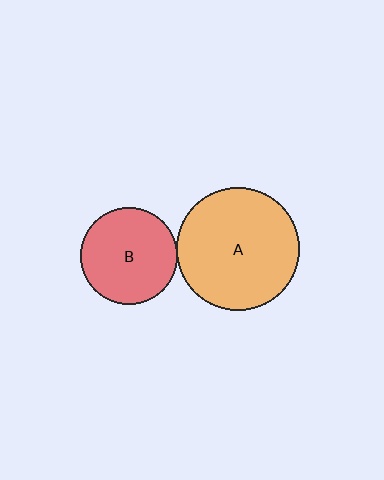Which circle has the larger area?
Circle A (orange).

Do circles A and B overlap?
Yes.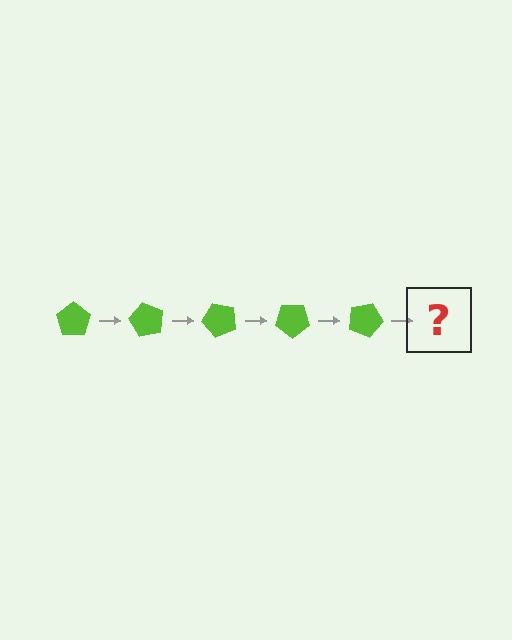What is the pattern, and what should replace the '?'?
The pattern is that the pentagon rotates 60 degrees each step. The '?' should be a lime pentagon rotated 300 degrees.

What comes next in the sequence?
The next element should be a lime pentagon rotated 300 degrees.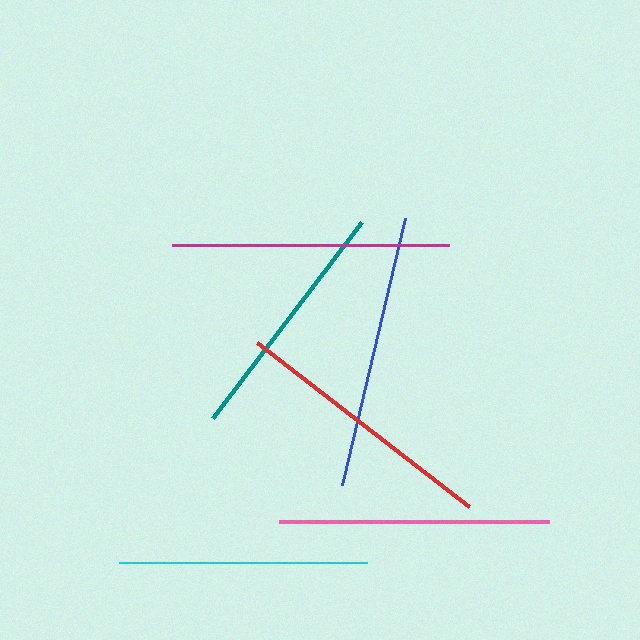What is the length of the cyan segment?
The cyan segment is approximately 248 pixels long.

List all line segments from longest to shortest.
From longest to shortest: magenta, blue, pink, red, cyan, teal.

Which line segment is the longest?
The magenta line is the longest at approximately 278 pixels.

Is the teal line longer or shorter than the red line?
The red line is longer than the teal line.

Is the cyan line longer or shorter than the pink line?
The pink line is longer than the cyan line.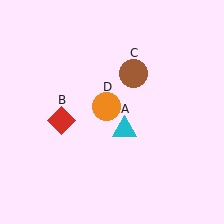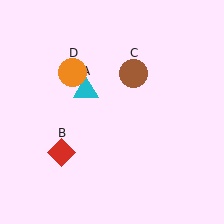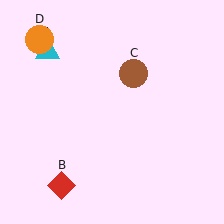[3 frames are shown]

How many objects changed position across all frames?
3 objects changed position: cyan triangle (object A), red diamond (object B), orange circle (object D).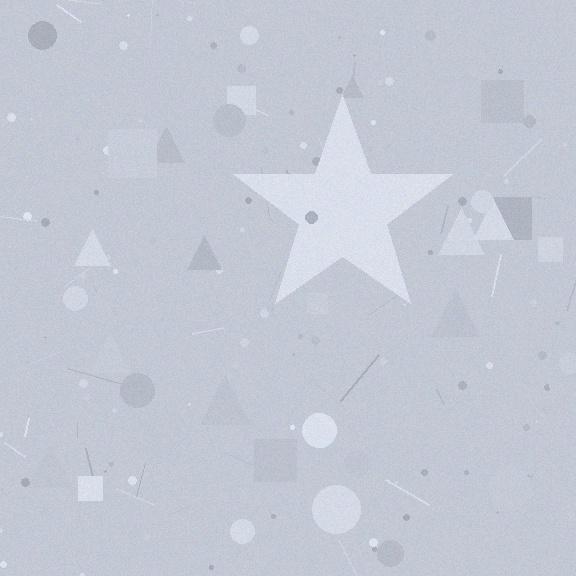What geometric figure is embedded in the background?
A star is embedded in the background.